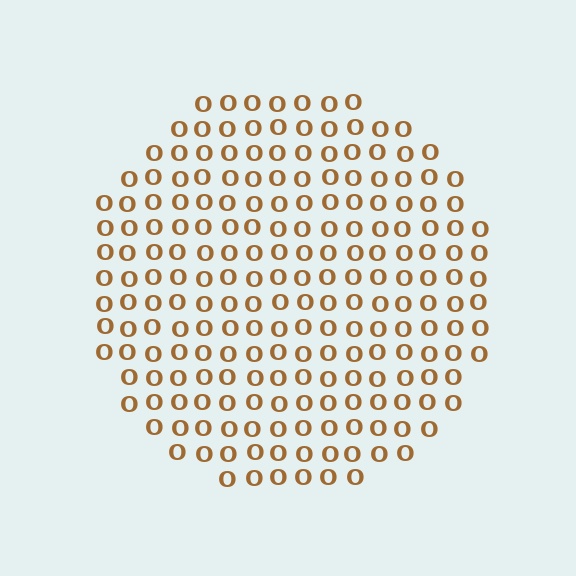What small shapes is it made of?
It is made of small letter O's.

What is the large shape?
The large shape is a circle.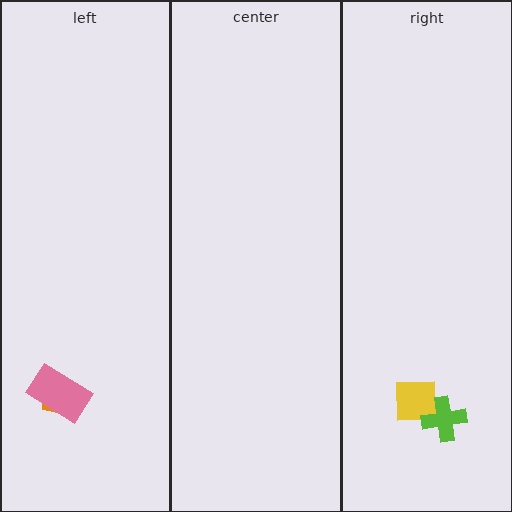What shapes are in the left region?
The orange pentagon, the pink rectangle.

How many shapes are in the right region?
2.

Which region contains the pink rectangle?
The left region.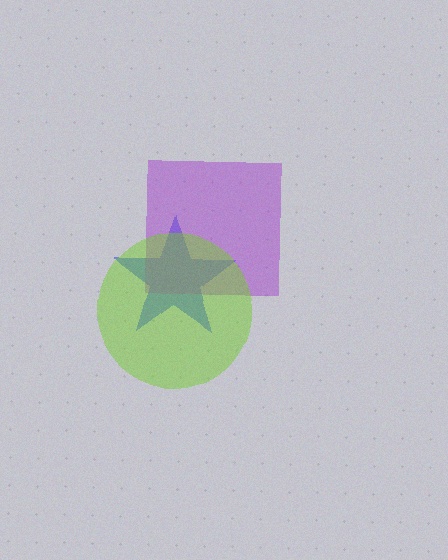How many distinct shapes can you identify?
There are 3 distinct shapes: a blue star, a purple square, a lime circle.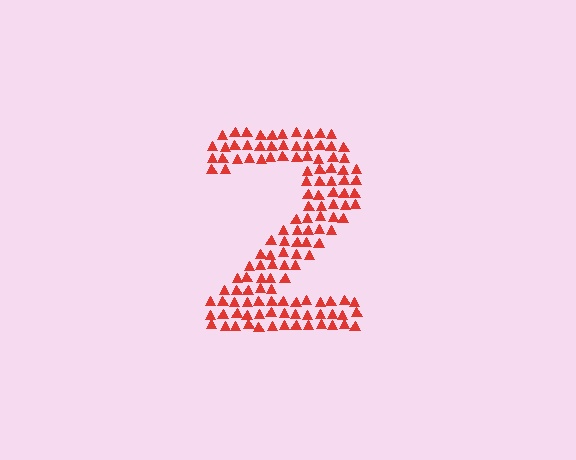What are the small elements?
The small elements are triangles.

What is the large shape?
The large shape is the digit 2.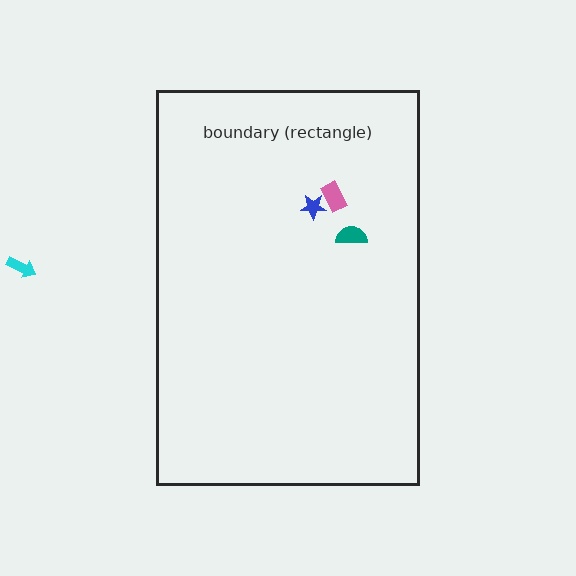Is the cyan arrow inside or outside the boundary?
Outside.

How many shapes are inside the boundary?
3 inside, 1 outside.